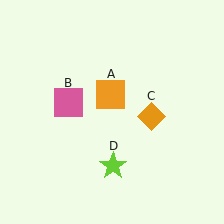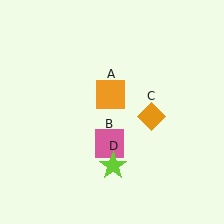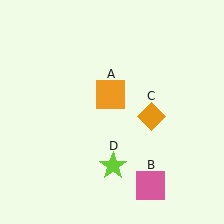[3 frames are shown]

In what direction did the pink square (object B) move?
The pink square (object B) moved down and to the right.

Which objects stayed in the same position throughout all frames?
Orange square (object A) and orange diamond (object C) and lime star (object D) remained stationary.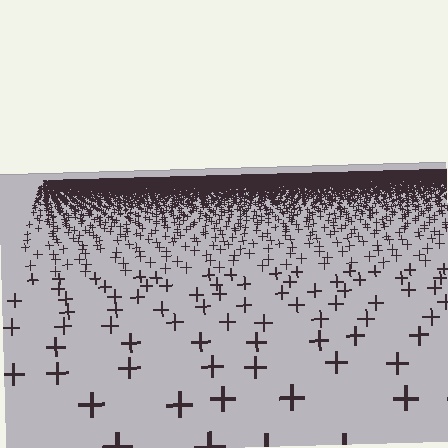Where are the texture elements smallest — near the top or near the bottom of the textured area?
Near the top.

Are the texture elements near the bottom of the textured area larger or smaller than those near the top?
Larger. Near the bottom, elements are closer to the viewer and appear at a bigger on-screen size.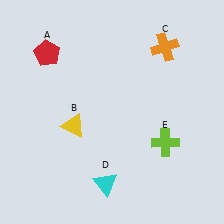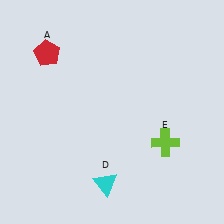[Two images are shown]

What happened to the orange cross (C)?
The orange cross (C) was removed in Image 2. It was in the top-right area of Image 1.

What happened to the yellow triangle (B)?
The yellow triangle (B) was removed in Image 2. It was in the bottom-left area of Image 1.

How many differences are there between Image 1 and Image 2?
There are 2 differences between the two images.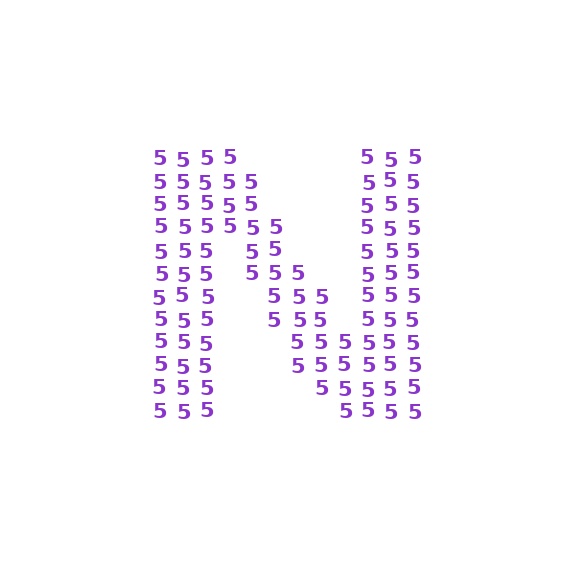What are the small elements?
The small elements are digit 5's.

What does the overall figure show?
The overall figure shows the letter N.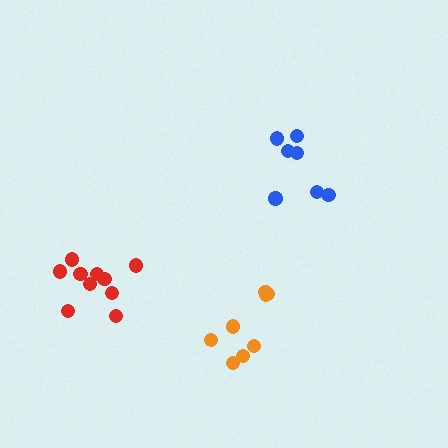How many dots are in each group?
Group 1: 10 dots, Group 2: 7 dots, Group 3: 8 dots (25 total).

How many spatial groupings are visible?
There are 3 spatial groupings.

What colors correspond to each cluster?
The clusters are colored: red, blue, orange.